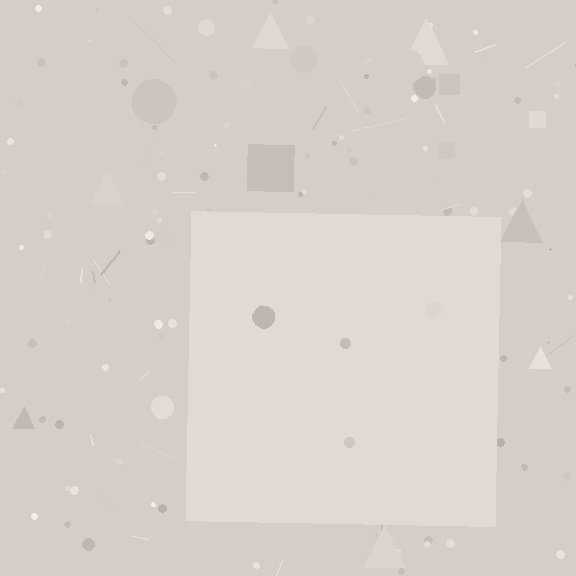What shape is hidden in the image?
A square is hidden in the image.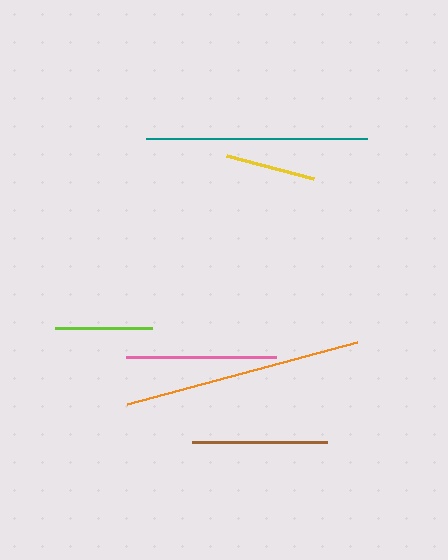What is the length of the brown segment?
The brown segment is approximately 135 pixels long.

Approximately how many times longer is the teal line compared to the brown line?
The teal line is approximately 1.6 times the length of the brown line.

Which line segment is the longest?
The orange line is the longest at approximately 238 pixels.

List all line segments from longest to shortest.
From longest to shortest: orange, teal, pink, brown, lime, yellow.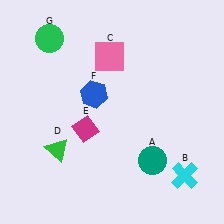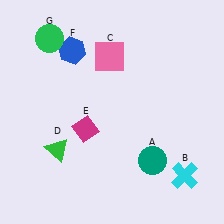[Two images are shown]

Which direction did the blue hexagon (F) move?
The blue hexagon (F) moved up.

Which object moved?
The blue hexagon (F) moved up.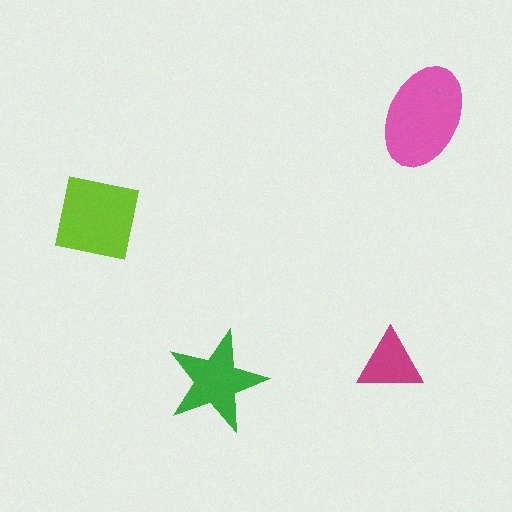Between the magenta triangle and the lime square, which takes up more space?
The lime square.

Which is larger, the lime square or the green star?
The lime square.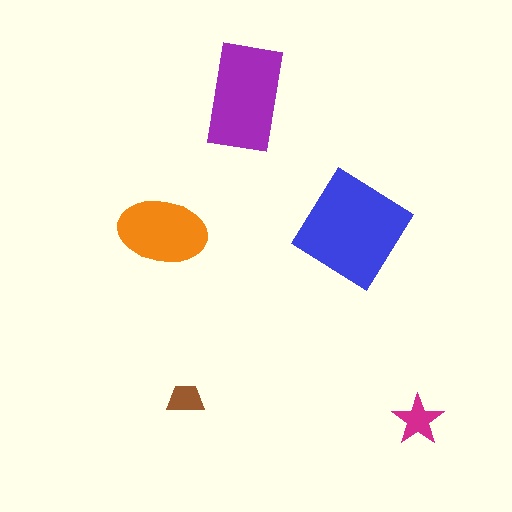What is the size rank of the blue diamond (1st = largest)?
1st.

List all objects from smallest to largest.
The brown trapezoid, the magenta star, the orange ellipse, the purple rectangle, the blue diamond.